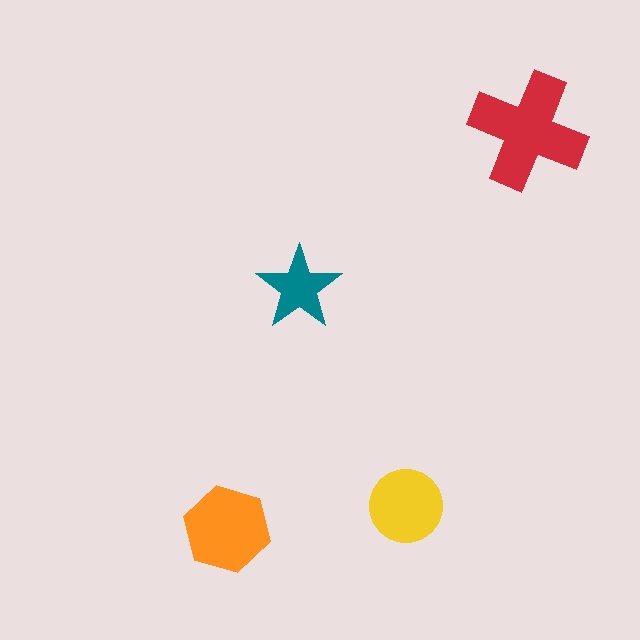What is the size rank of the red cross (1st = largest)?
1st.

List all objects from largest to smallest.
The red cross, the orange hexagon, the yellow circle, the teal star.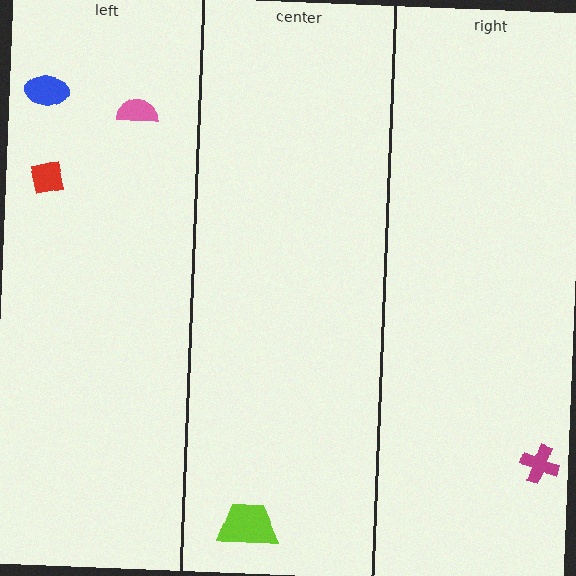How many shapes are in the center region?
1.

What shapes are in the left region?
The blue ellipse, the pink semicircle, the red square.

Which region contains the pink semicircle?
The left region.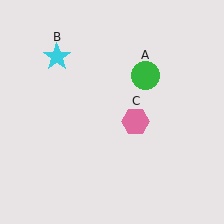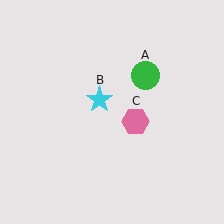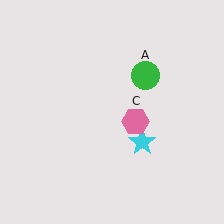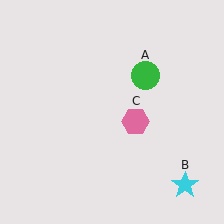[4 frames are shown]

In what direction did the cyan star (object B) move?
The cyan star (object B) moved down and to the right.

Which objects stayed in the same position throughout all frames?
Green circle (object A) and pink hexagon (object C) remained stationary.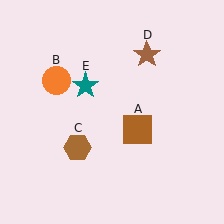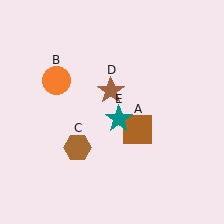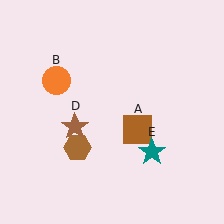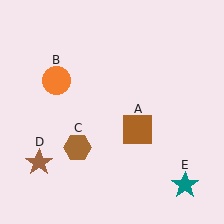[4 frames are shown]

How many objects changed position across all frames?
2 objects changed position: brown star (object D), teal star (object E).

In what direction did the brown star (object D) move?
The brown star (object D) moved down and to the left.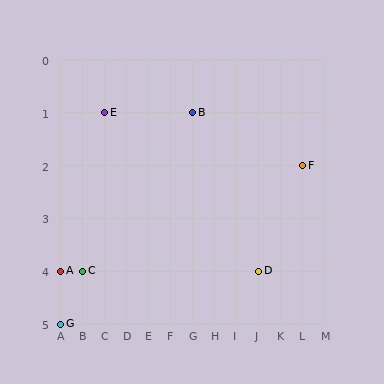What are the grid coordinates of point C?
Point C is at grid coordinates (B, 4).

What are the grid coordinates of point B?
Point B is at grid coordinates (G, 1).